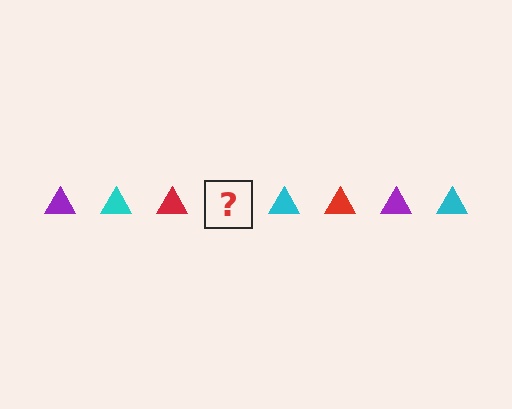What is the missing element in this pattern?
The missing element is a purple triangle.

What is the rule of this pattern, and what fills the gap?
The rule is that the pattern cycles through purple, cyan, red triangles. The gap should be filled with a purple triangle.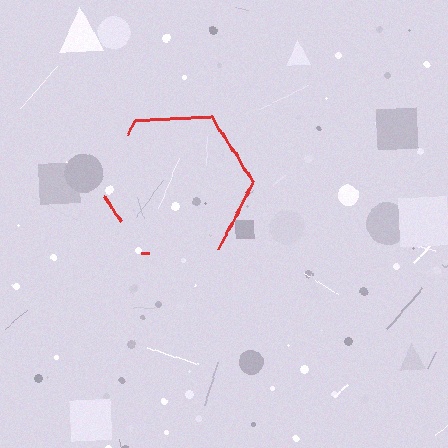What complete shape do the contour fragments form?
The contour fragments form a hexagon.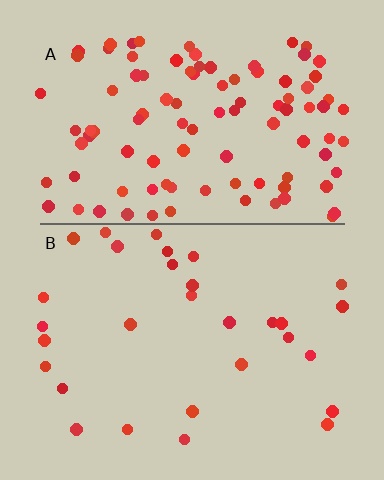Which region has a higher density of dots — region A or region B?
A (the top).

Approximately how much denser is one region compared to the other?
Approximately 3.4× — region A over region B.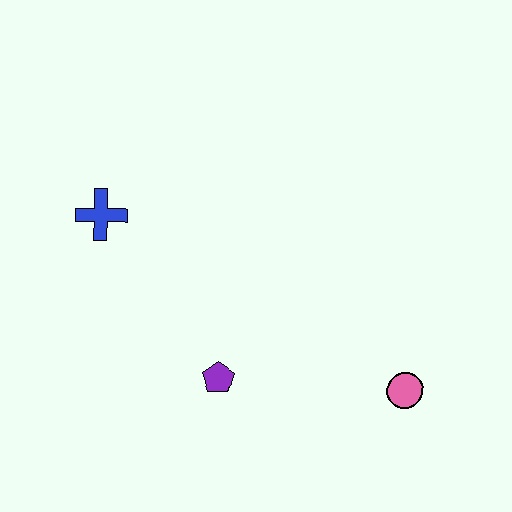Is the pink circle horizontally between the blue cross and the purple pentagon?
No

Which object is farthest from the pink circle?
The blue cross is farthest from the pink circle.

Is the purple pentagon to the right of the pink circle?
No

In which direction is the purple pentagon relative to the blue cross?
The purple pentagon is below the blue cross.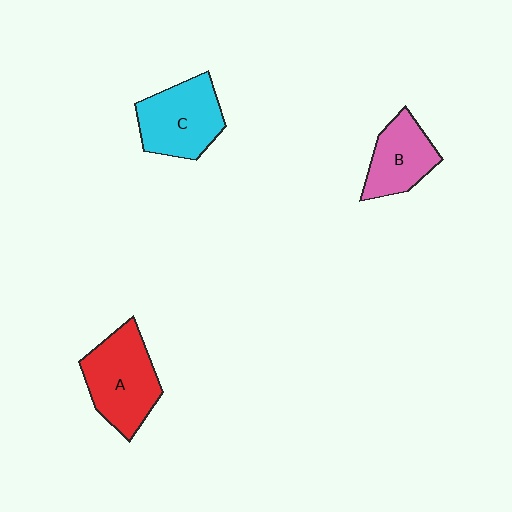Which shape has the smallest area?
Shape B (pink).